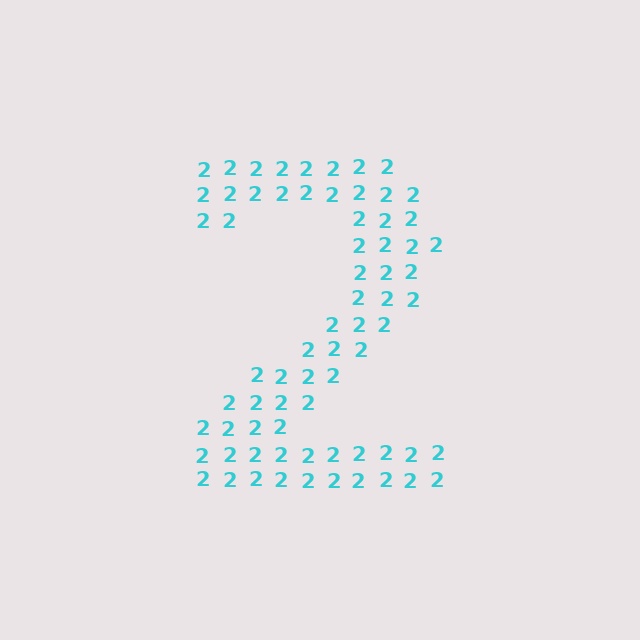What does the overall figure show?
The overall figure shows the digit 2.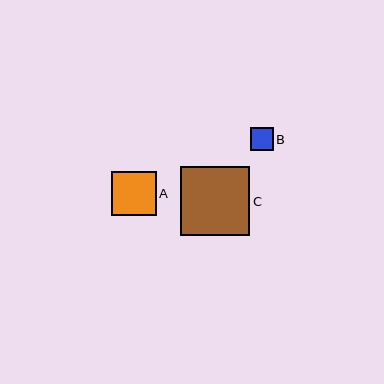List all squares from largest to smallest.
From largest to smallest: C, A, B.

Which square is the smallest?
Square B is the smallest with a size of approximately 23 pixels.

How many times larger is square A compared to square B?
Square A is approximately 1.9 times the size of square B.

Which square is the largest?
Square C is the largest with a size of approximately 69 pixels.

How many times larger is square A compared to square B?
Square A is approximately 1.9 times the size of square B.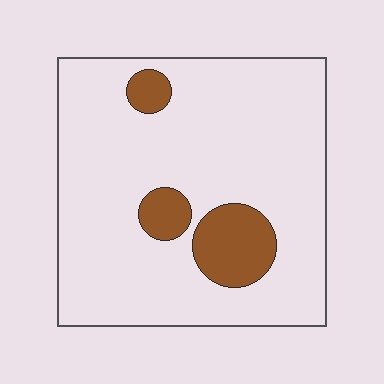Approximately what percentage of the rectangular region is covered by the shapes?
Approximately 15%.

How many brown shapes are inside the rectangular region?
3.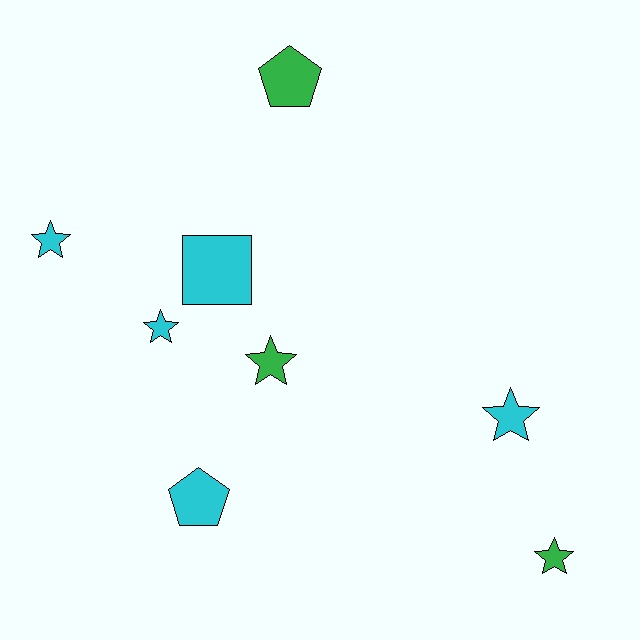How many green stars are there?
There are 2 green stars.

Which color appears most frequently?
Cyan, with 5 objects.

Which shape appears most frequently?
Star, with 5 objects.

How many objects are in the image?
There are 8 objects.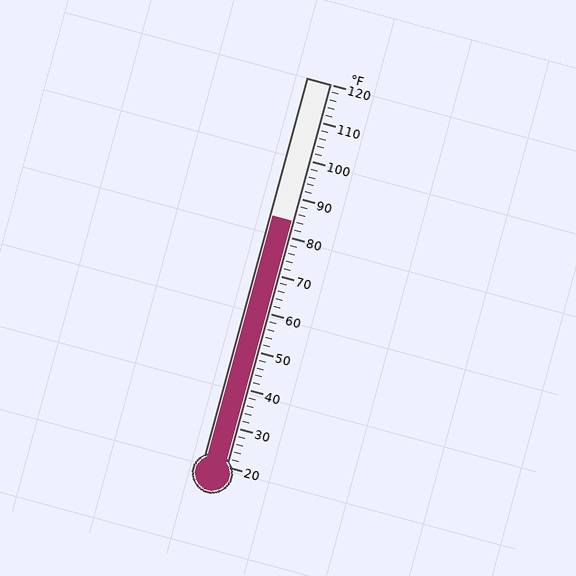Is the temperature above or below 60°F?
The temperature is above 60°F.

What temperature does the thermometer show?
The thermometer shows approximately 84°F.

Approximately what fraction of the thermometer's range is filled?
The thermometer is filled to approximately 65% of its range.